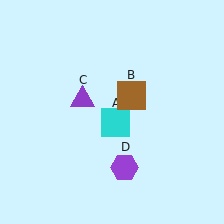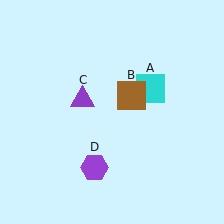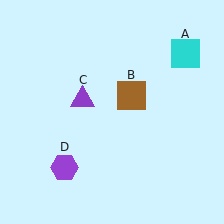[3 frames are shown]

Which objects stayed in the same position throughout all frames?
Brown square (object B) and purple triangle (object C) remained stationary.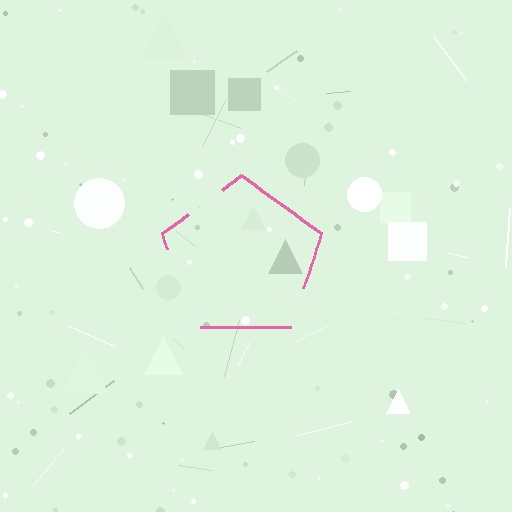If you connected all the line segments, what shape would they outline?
They would outline a pentagon.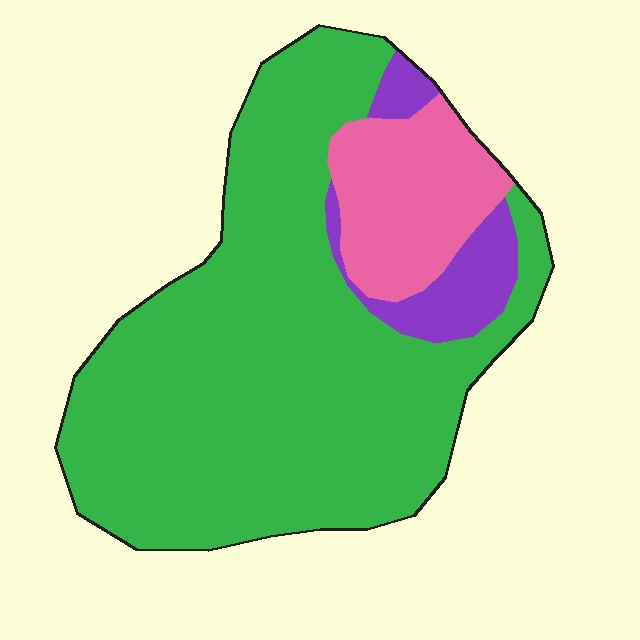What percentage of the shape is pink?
Pink takes up about one sixth (1/6) of the shape.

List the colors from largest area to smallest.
From largest to smallest: green, pink, purple.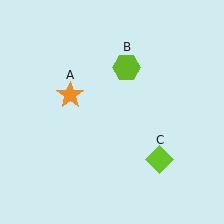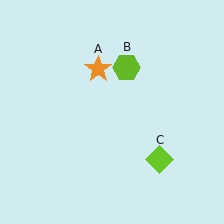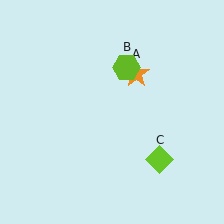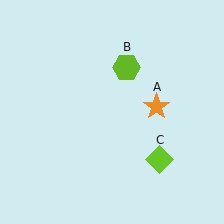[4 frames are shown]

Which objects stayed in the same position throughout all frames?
Lime hexagon (object B) and lime diamond (object C) remained stationary.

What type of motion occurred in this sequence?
The orange star (object A) rotated clockwise around the center of the scene.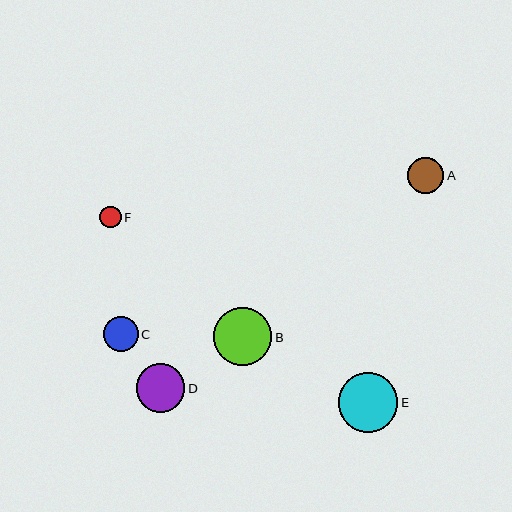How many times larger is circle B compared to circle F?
Circle B is approximately 2.7 times the size of circle F.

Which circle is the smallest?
Circle F is the smallest with a size of approximately 21 pixels.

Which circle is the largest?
Circle E is the largest with a size of approximately 59 pixels.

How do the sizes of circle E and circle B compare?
Circle E and circle B are approximately the same size.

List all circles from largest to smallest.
From largest to smallest: E, B, D, A, C, F.